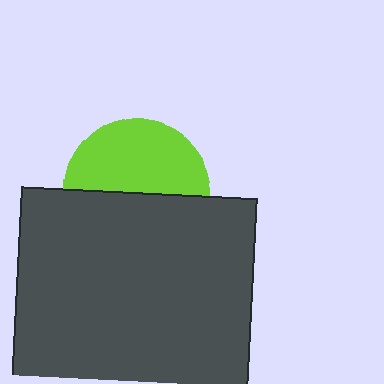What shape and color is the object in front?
The object in front is a dark gray square.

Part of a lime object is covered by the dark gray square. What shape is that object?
It is a circle.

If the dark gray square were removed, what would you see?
You would see the complete lime circle.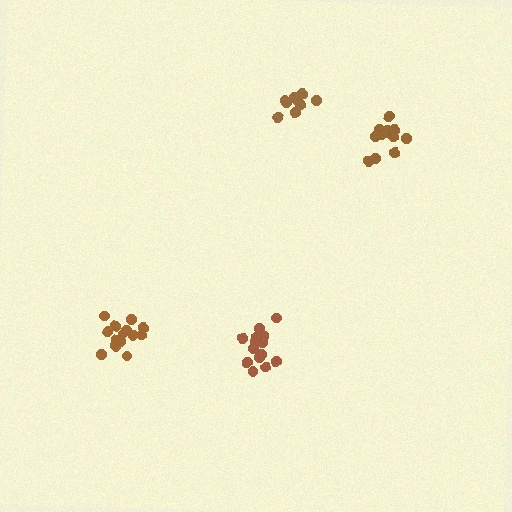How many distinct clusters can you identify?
There are 4 distinct clusters.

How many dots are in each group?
Group 1: 14 dots, Group 2: 12 dots, Group 3: 9 dots, Group 4: 15 dots (50 total).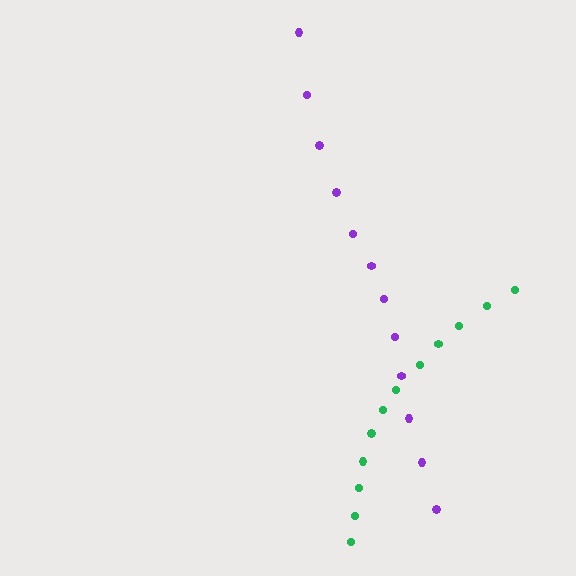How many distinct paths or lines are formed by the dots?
There are 2 distinct paths.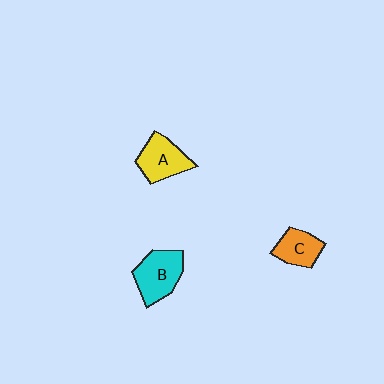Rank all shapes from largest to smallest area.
From largest to smallest: B (cyan), A (yellow), C (orange).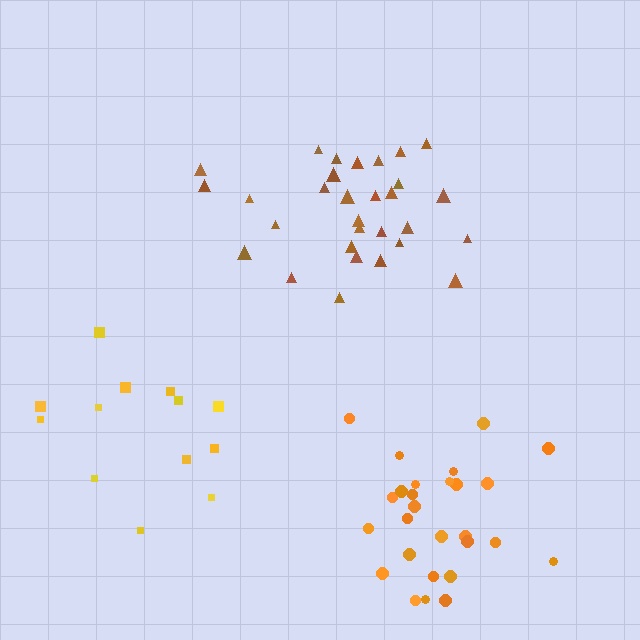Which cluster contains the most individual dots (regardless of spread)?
Brown (30).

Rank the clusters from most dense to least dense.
orange, brown, yellow.